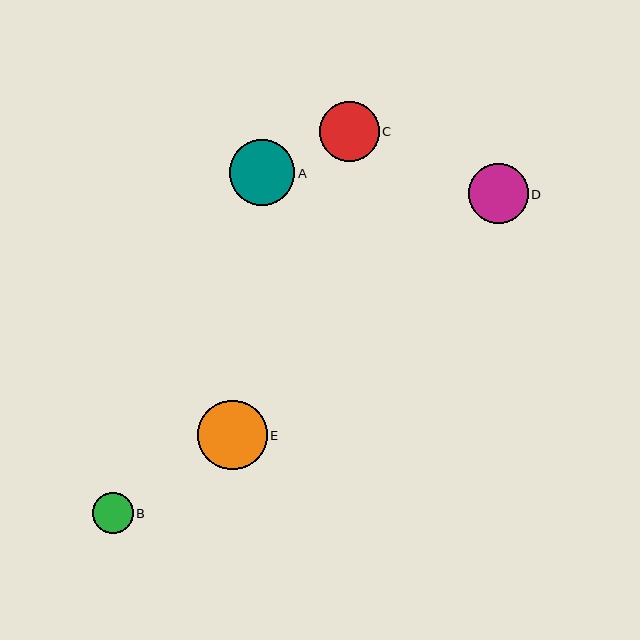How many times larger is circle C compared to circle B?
Circle C is approximately 1.5 times the size of circle B.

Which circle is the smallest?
Circle B is the smallest with a size of approximately 40 pixels.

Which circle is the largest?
Circle E is the largest with a size of approximately 69 pixels.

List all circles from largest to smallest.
From largest to smallest: E, A, D, C, B.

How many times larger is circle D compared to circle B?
Circle D is approximately 1.5 times the size of circle B.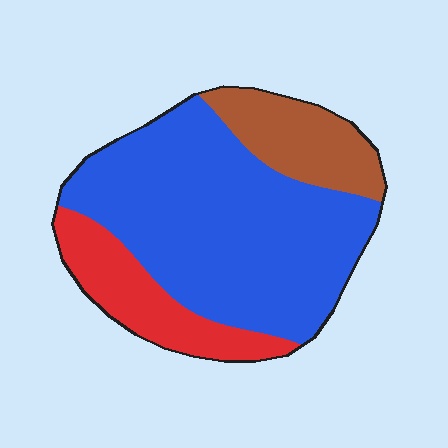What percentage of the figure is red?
Red takes up about one fifth (1/5) of the figure.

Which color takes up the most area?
Blue, at roughly 65%.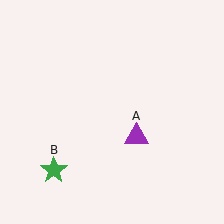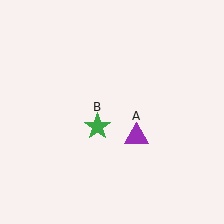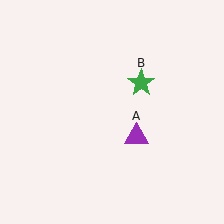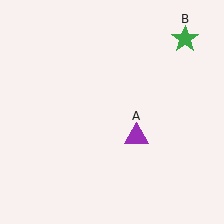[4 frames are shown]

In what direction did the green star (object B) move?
The green star (object B) moved up and to the right.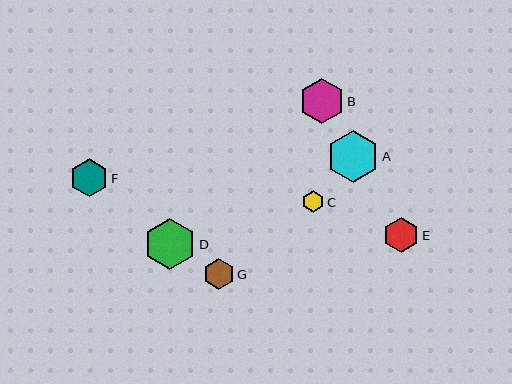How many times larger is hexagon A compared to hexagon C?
Hexagon A is approximately 2.4 times the size of hexagon C.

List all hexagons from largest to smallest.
From largest to smallest: A, D, B, F, E, G, C.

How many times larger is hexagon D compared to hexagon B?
Hexagon D is approximately 1.1 times the size of hexagon B.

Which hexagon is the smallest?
Hexagon C is the smallest with a size of approximately 22 pixels.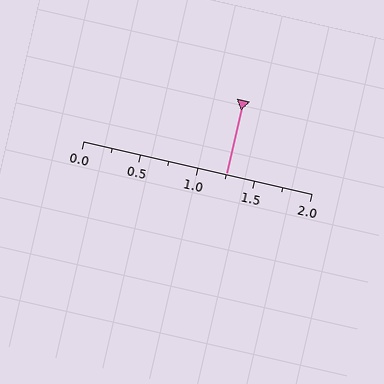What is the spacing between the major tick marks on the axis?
The major ticks are spaced 0.5 apart.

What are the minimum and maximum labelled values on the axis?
The axis runs from 0.0 to 2.0.